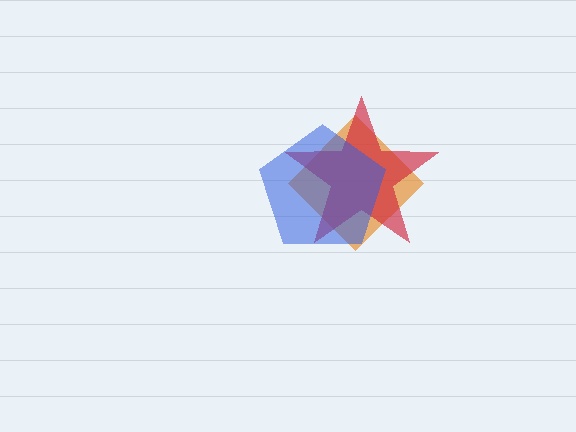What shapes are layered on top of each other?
The layered shapes are: an orange diamond, a red star, a blue pentagon.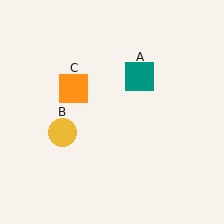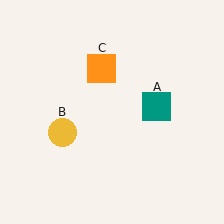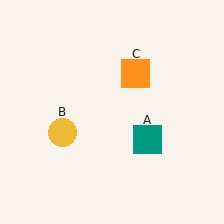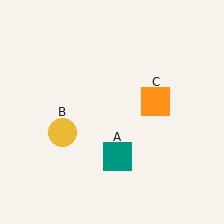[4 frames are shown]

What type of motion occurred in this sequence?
The teal square (object A), orange square (object C) rotated clockwise around the center of the scene.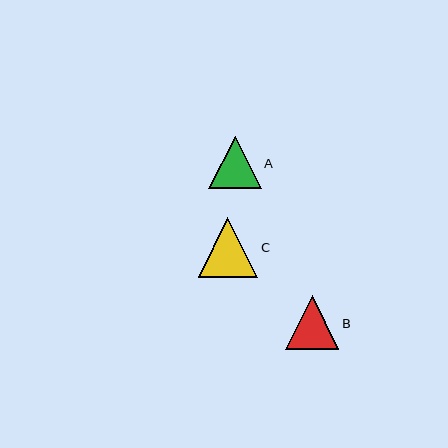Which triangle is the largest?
Triangle C is the largest with a size of approximately 59 pixels.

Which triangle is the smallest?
Triangle A is the smallest with a size of approximately 52 pixels.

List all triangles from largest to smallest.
From largest to smallest: C, B, A.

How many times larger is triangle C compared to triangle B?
Triangle C is approximately 1.1 times the size of triangle B.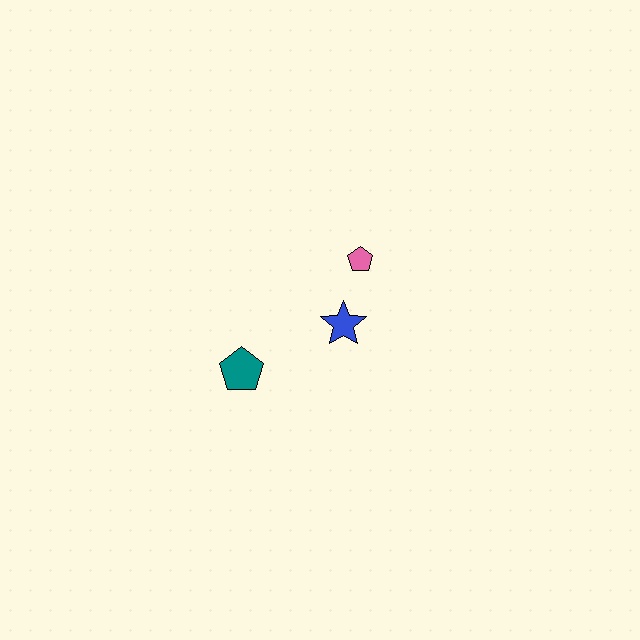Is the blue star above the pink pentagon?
No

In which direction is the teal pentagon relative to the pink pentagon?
The teal pentagon is to the left of the pink pentagon.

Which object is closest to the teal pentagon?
The blue star is closest to the teal pentagon.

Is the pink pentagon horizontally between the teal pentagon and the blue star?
No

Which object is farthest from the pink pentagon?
The teal pentagon is farthest from the pink pentagon.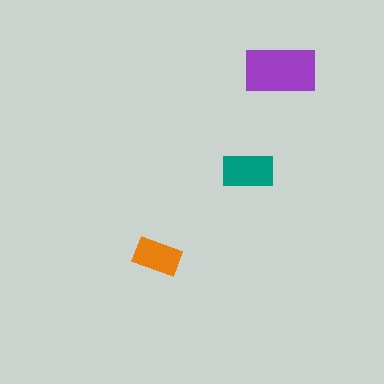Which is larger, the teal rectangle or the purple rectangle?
The purple one.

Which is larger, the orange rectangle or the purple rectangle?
The purple one.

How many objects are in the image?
There are 3 objects in the image.